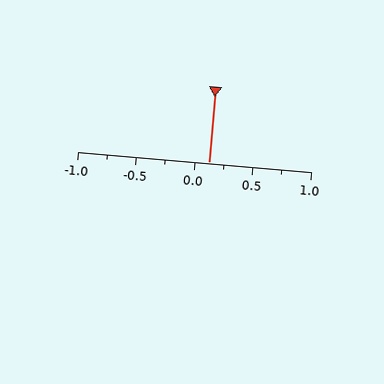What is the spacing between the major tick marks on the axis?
The major ticks are spaced 0.5 apart.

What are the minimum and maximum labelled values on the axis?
The axis runs from -1.0 to 1.0.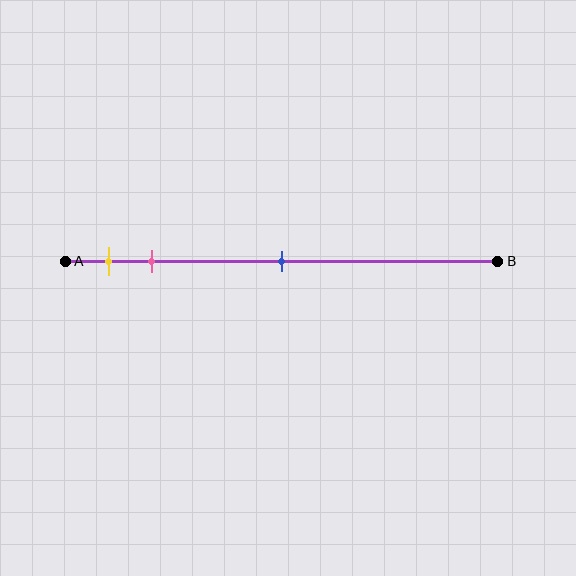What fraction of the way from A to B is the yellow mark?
The yellow mark is approximately 10% (0.1) of the way from A to B.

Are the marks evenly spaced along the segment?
No, the marks are not evenly spaced.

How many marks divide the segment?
There are 3 marks dividing the segment.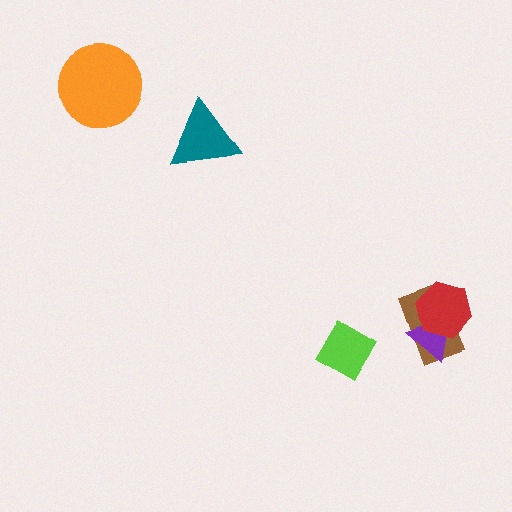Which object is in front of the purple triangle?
The red hexagon is in front of the purple triangle.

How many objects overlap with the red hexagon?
2 objects overlap with the red hexagon.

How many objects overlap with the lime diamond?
0 objects overlap with the lime diamond.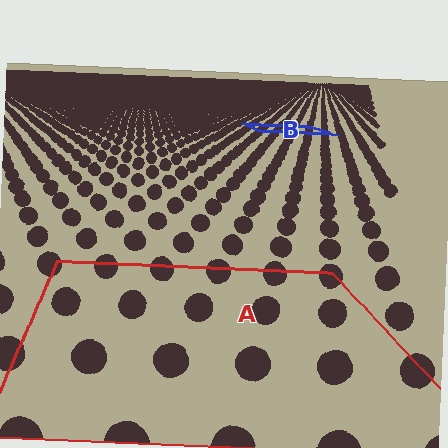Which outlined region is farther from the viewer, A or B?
Region B is farther from the viewer — the texture elements inside it appear smaller and more densely packed.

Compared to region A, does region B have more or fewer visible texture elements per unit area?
Region B has more texture elements per unit area — they are packed more densely because it is farther away.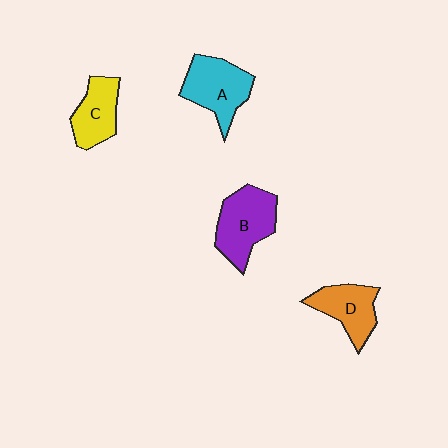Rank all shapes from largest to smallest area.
From largest to smallest: B (purple), A (cyan), D (orange), C (yellow).